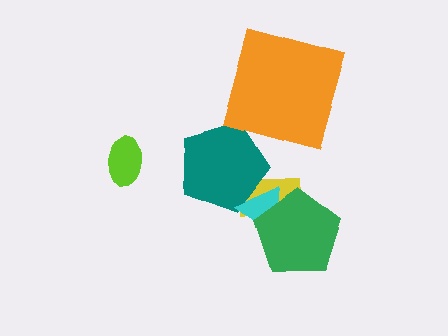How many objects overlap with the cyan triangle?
3 objects overlap with the cyan triangle.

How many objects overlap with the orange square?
0 objects overlap with the orange square.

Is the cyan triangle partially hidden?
Yes, it is partially covered by another shape.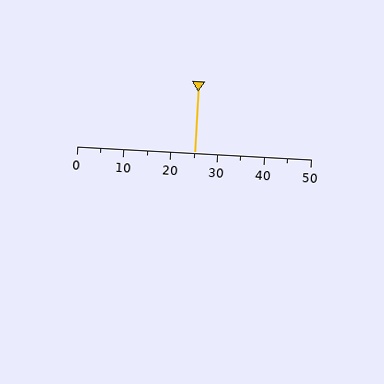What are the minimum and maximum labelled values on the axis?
The axis runs from 0 to 50.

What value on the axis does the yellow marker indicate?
The marker indicates approximately 25.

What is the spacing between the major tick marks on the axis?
The major ticks are spaced 10 apart.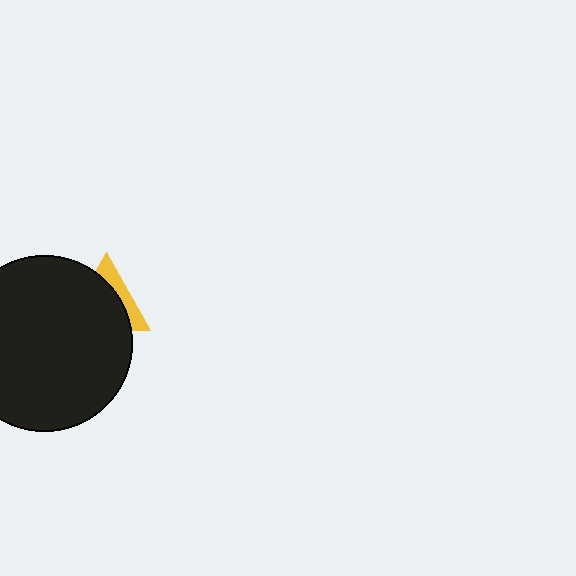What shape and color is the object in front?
The object in front is a black circle.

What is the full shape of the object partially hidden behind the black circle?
The partially hidden object is a yellow triangle.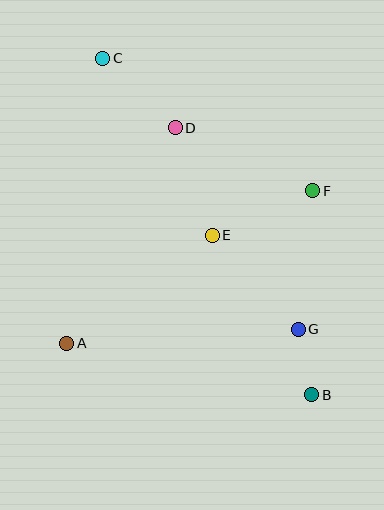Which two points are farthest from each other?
Points B and C are farthest from each other.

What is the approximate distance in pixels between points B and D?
The distance between B and D is approximately 300 pixels.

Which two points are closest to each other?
Points B and G are closest to each other.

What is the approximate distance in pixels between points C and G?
The distance between C and G is approximately 334 pixels.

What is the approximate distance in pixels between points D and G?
The distance between D and G is approximately 236 pixels.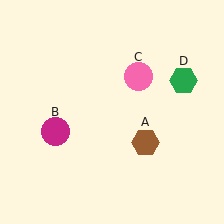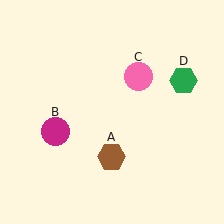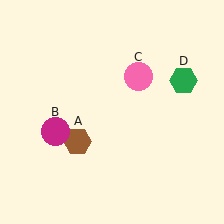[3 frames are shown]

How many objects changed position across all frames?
1 object changed position: brown hexagon (object A).